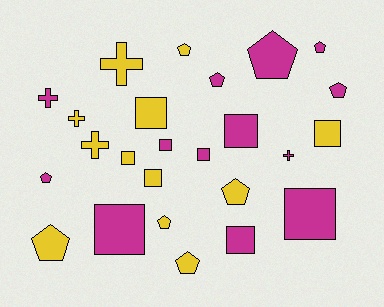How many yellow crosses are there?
There are 3 yellow crosses.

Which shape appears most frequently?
Square, with 10 objects.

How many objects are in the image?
There are 25 objects.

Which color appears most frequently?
Magenta, with 13 objects.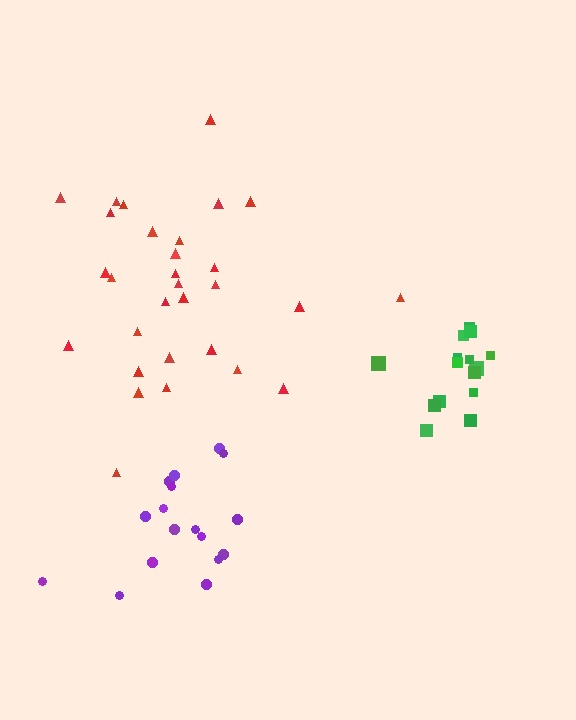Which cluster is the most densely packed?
Green.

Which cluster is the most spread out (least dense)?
Purple.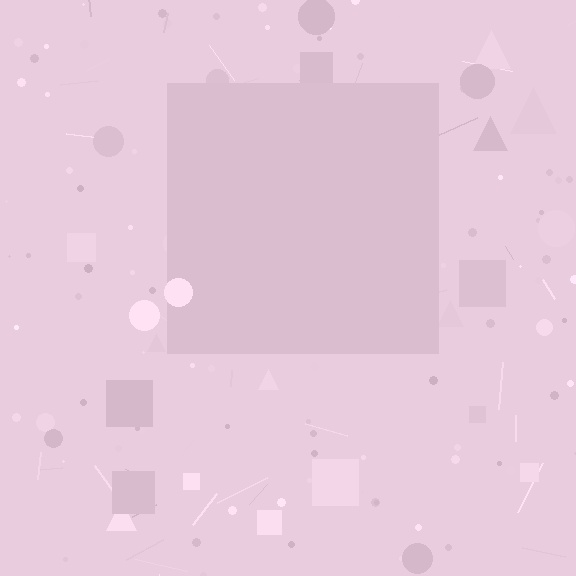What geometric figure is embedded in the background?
A square is embedded in the background.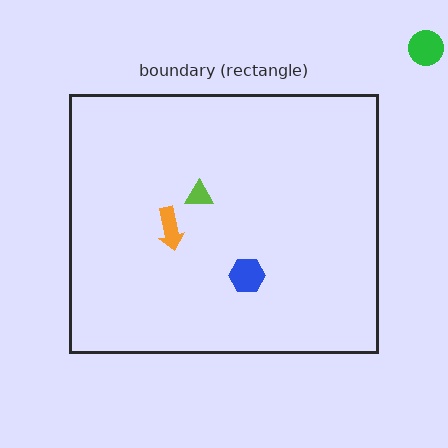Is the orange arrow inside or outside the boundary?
Inside.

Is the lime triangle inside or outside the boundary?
Inside.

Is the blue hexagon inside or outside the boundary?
Inside.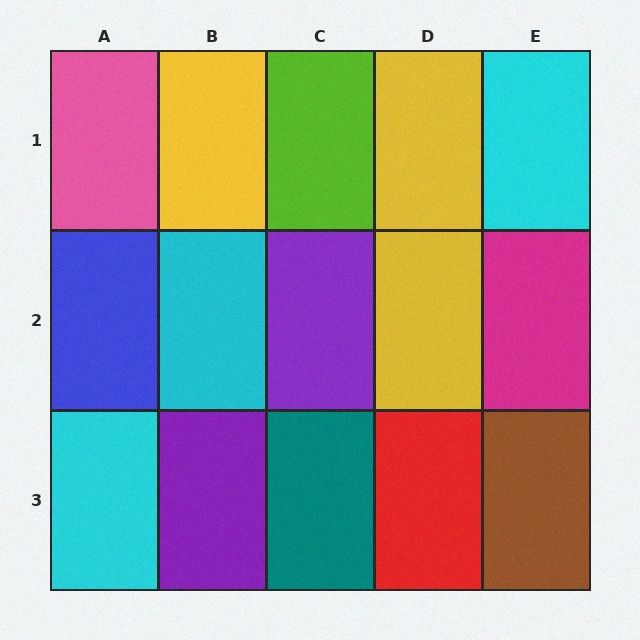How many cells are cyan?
3 cells are cyan.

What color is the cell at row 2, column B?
Cyan.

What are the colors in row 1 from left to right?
Pink, yellow, lime, yellow, cyan.